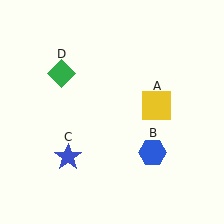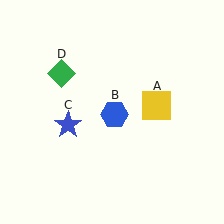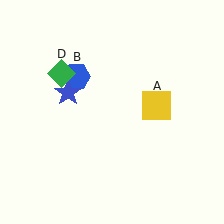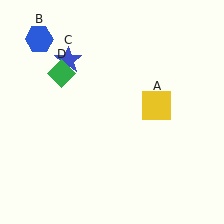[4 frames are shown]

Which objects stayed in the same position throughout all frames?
Yellow square (object A) and green diamond (object D) remained stationary.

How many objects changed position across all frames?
2 objects changed position: blue hexagon (object B), blue star (object C).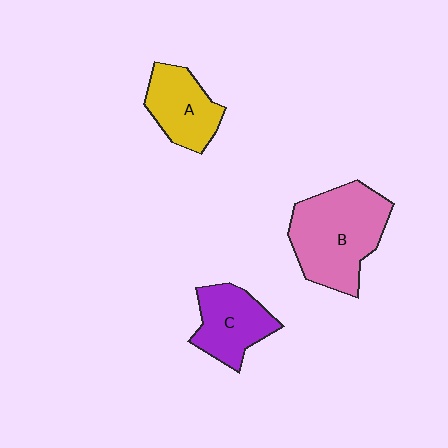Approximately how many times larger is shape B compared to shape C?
Approximately 1.7 times.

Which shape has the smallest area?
Shape A (yellow).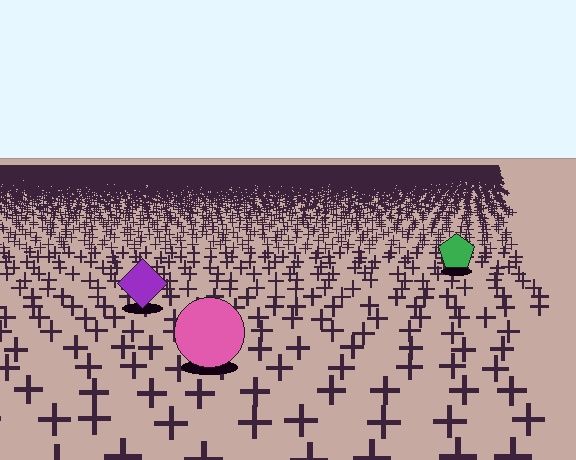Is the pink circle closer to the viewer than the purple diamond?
Yes. The pink circle is closer — you can tell from the texture gradient: the ground texture is coarser near it.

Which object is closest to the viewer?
The pink circle is closest. The texture marks near it are larger and more spread out.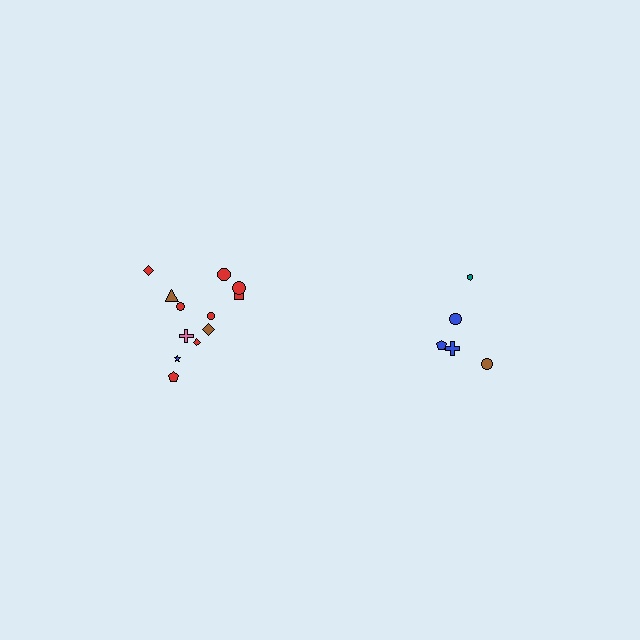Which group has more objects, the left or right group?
The left group.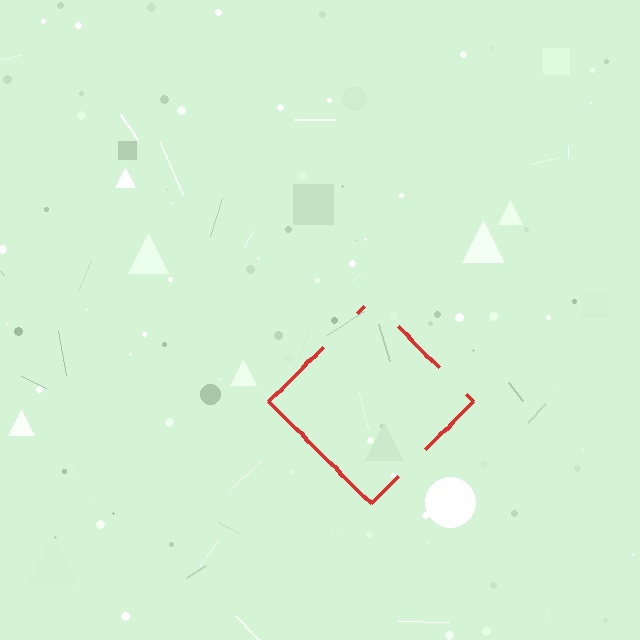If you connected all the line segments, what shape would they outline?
They would outline a diamond.